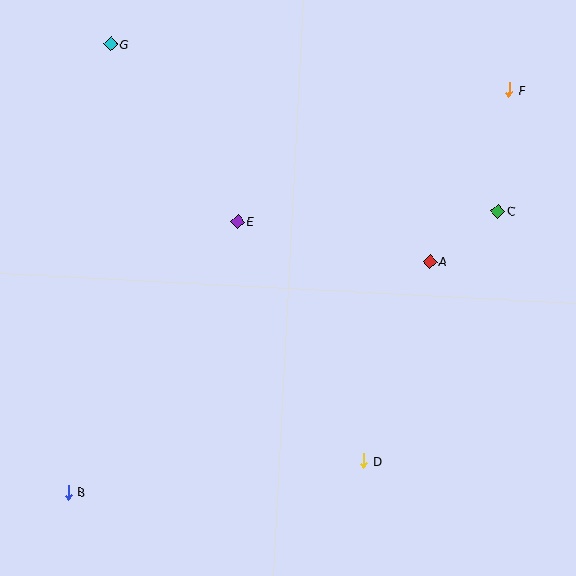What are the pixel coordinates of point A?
Point A is at (430, 261).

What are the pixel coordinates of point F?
Point F is at (509, 90).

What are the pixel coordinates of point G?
Point G is at (111, 44).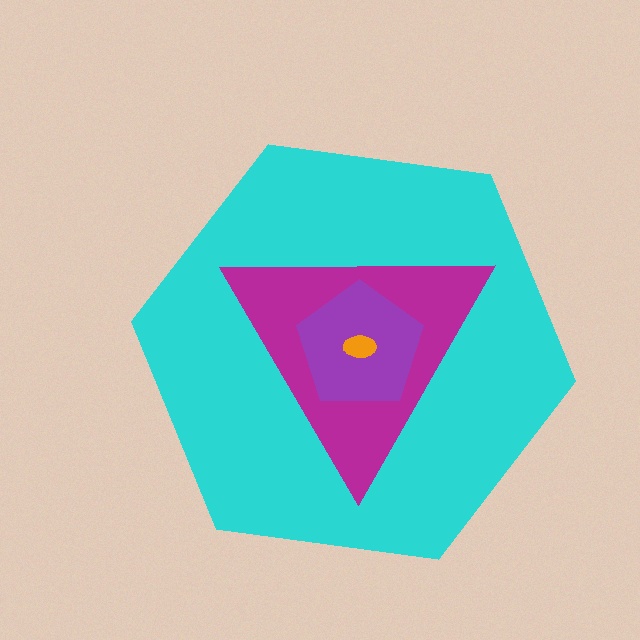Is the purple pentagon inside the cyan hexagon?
Yes.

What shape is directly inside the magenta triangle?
The purple pentagon.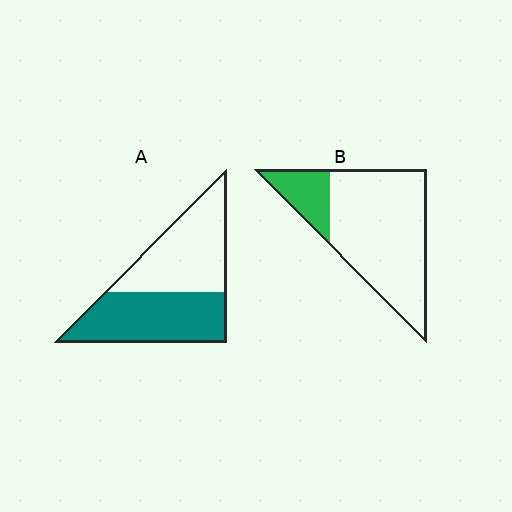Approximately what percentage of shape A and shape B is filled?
A is approximately 50% and B is approximately 20%.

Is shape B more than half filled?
No.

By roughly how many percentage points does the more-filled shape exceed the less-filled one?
By roughly 30 percentage points (A over B).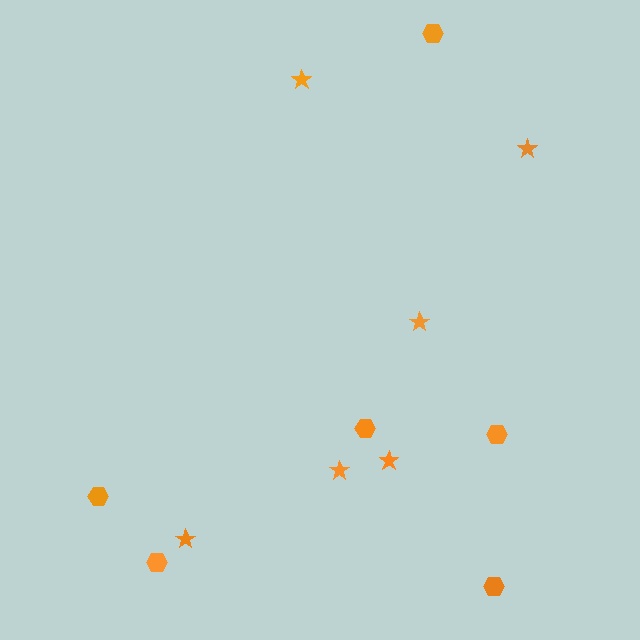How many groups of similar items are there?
There are 2 groups: one group of stars (6) and one group of hexagons (6).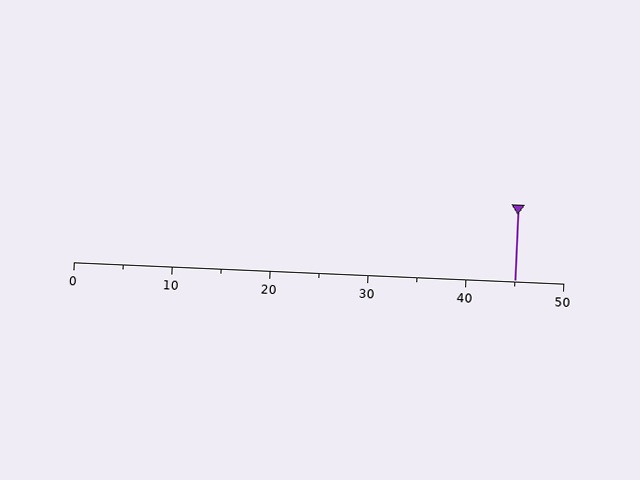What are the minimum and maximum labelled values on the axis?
The axis runs from 0 to 50.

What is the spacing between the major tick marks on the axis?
The major ticks are spaced 10 apart.